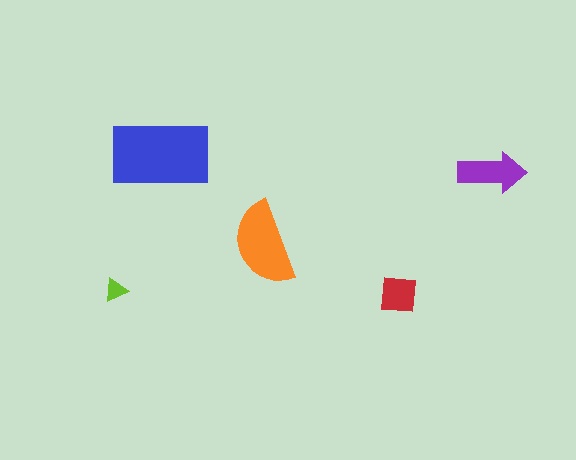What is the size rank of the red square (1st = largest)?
4th.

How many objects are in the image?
There are 5 objects in the image.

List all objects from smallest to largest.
The lime triangle, the red square, the purple arrow, the orange semicircle, the blue rectangle.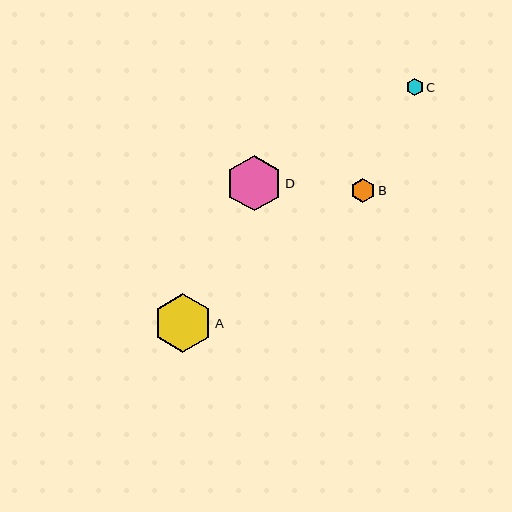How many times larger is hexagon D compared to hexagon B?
Hexagon D is approximately 2.3 times the size of hexagon B.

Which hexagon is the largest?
Hexagon A is the largest with a size of approximately 59 pixels.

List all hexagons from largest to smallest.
From largest to smallest: A, D, B, C.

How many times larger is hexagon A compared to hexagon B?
Hexagon A is approximately 2.5 times the size of hexagon B.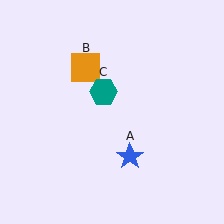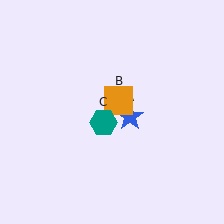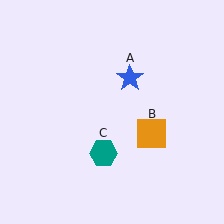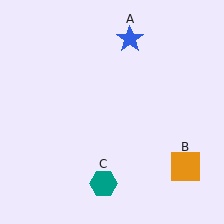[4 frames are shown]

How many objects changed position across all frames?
3 objects changed position: blue star (object A), orange square (object B), teal hexagon (object C).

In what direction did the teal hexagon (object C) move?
The teal hexagon (object C) moved down.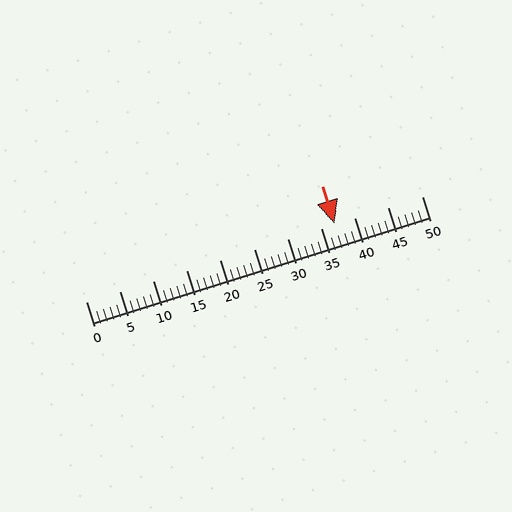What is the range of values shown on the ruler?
The ruler shows values from 0 to 50.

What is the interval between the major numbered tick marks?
The major tick marks are spaced 5 units apart.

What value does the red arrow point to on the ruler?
The red arrow points to approximately 37.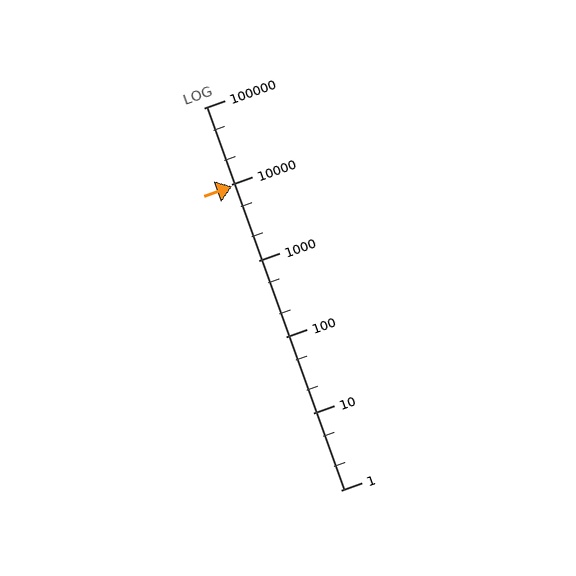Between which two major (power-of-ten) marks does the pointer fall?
The pointer is between 1000 and 10000.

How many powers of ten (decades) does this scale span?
The scale spans 5 decades, from 1 to 100000.